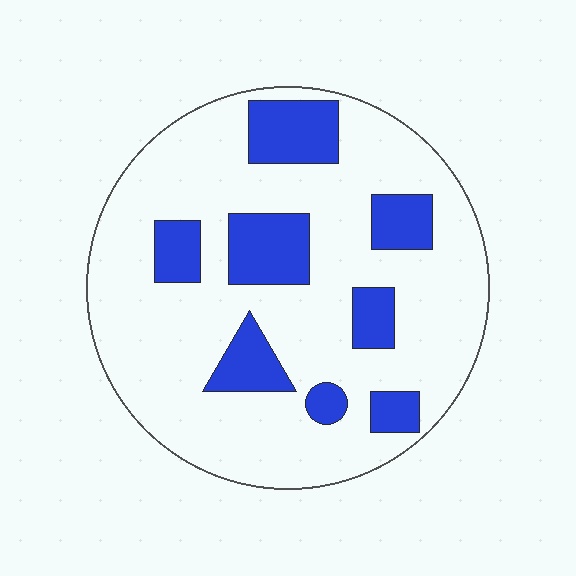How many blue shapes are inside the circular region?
8.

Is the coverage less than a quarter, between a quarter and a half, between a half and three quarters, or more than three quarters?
Less than a quarter.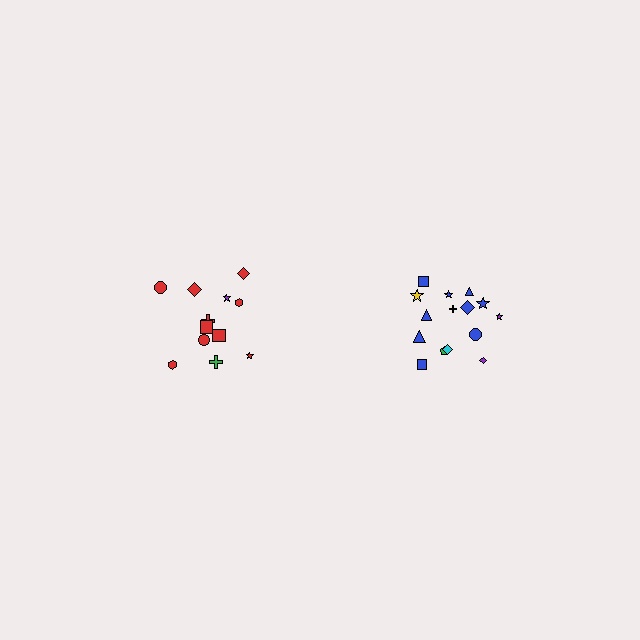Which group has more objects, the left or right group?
The right group.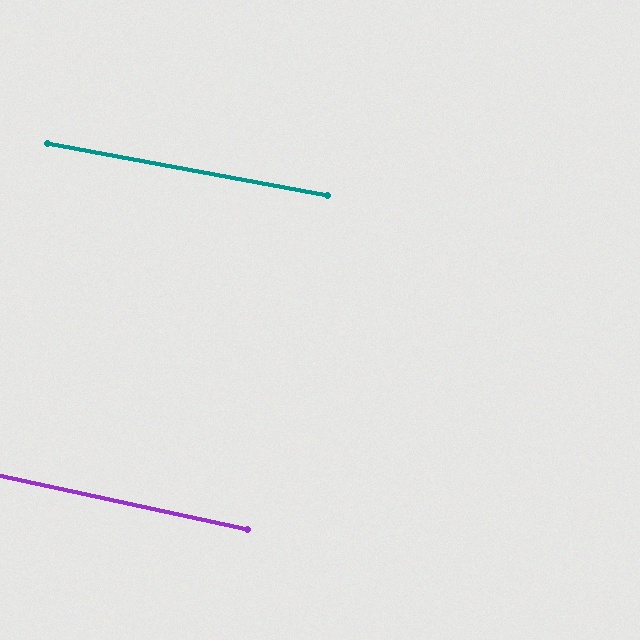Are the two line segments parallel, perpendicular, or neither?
Parallel — their directions differ by only 1.8°.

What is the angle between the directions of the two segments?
Approximately 2 degrees.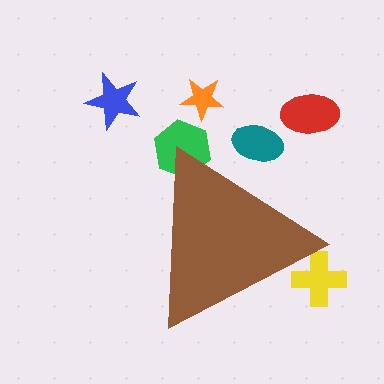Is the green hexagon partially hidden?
Yes, the green hexagon is partially hidden behind the brown triangle.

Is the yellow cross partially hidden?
Yes, the yellow cross is partially hidden behind the brown triangle.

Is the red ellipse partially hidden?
No, the red ellipse is fully visible.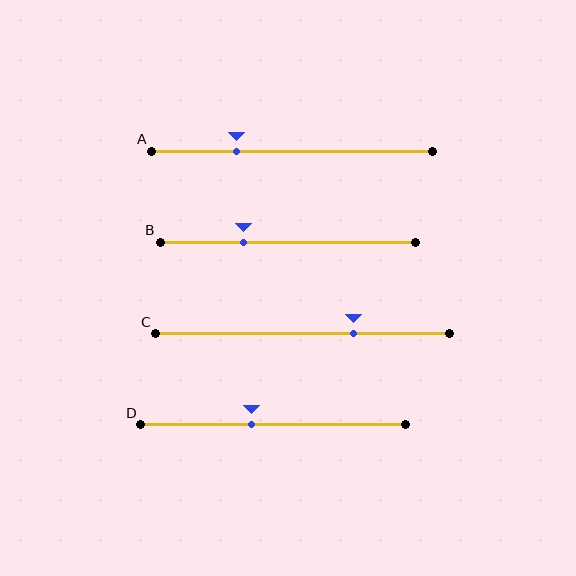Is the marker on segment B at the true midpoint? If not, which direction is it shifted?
No, the marker on segment B is shifted to the left by about 17% of the segment length.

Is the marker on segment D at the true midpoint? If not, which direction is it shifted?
No, the marker on segment D is shifted to the left by about 8% of the segment length.